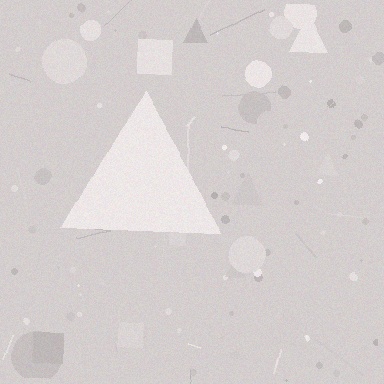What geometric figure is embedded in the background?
A triangle is embedded in the background.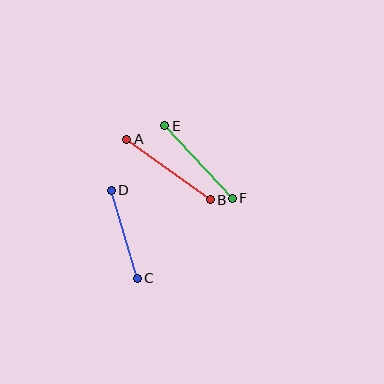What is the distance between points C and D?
The distance is approximately 92 pixels.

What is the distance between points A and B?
The distance is approximately 103 pixels.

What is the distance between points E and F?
The distance is approximately 99 pixels.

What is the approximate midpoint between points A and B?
The midpoint is at approximately (169, 169) pixels.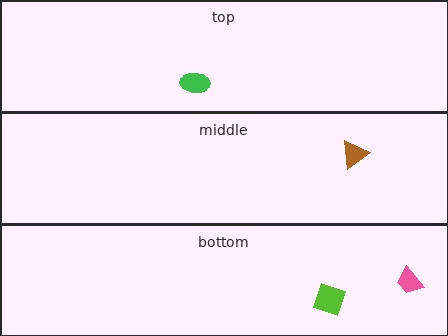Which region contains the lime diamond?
The bottom region.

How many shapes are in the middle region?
1.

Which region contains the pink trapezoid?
The bottom region.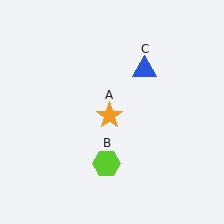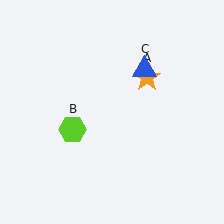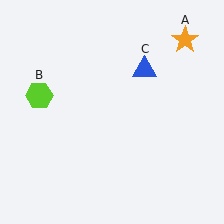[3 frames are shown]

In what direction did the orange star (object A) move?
The orange star (object A) moved up and to the right.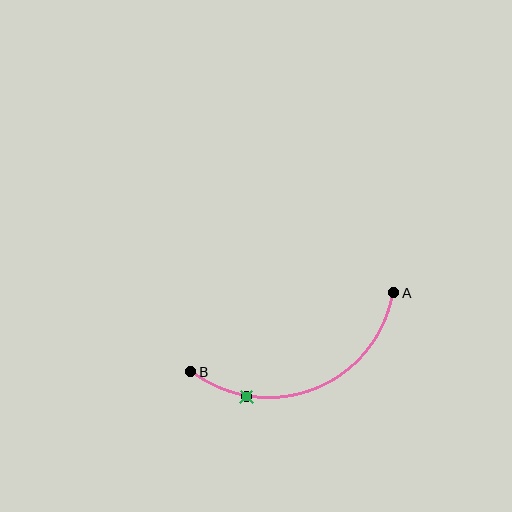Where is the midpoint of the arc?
The arc midpoint is the point on the curve farthest from the straight line joining A and B. It sits below that line.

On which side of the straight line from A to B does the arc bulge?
The arc bulges below the straight line connecting A and B.